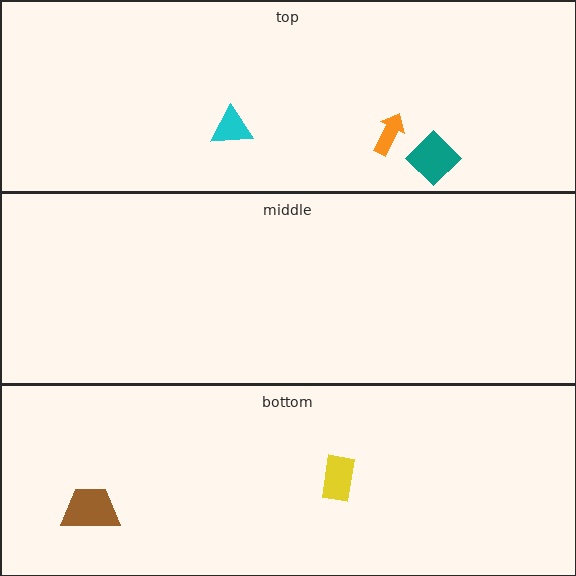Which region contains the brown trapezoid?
The bottom region.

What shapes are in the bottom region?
The yellow rectangle, the brown trapezoid.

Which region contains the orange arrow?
The top region.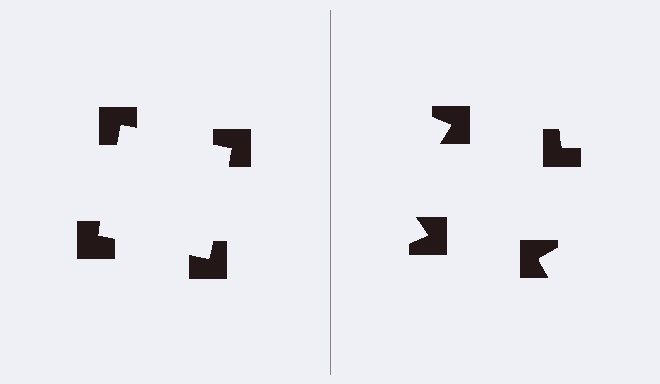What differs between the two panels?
The notched squares are positioned identically on both sides; only the wedge orientations differ. On the left they align to a square; on the right they are misaligned.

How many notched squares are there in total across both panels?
8 — 4 on each side.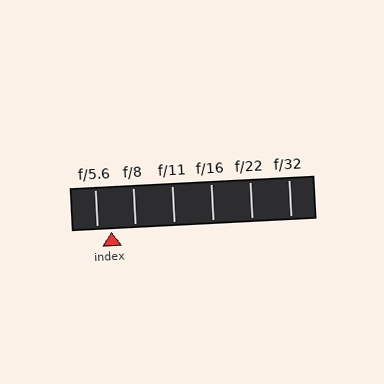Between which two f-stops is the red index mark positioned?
The index mark is between f/5.6 and f/8.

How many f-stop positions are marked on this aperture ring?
There are 6 f-stop positions marked.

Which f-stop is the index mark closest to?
The index mark is closest to f/5.6.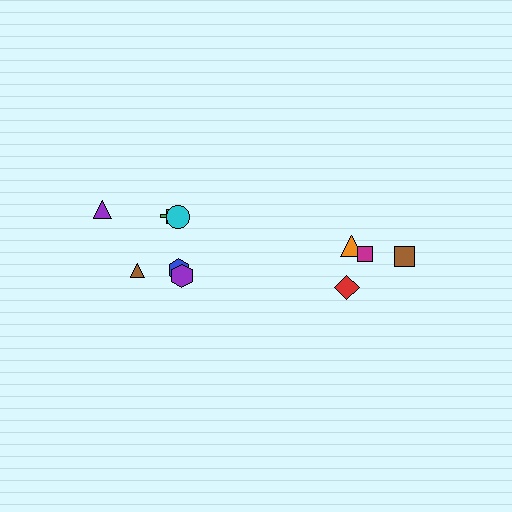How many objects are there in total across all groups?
There are 10 objects.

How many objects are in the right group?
There are 4 objects.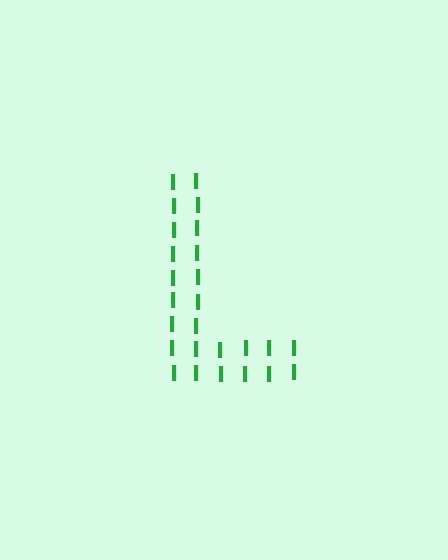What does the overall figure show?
The overall figure shows the letter L.